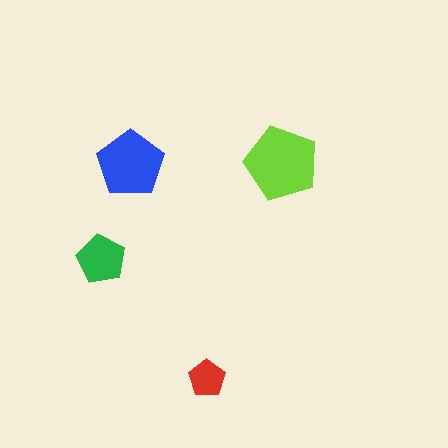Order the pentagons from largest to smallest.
the lime one, the blue one, the green one, the red one.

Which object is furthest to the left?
The green pentagon is leftmost.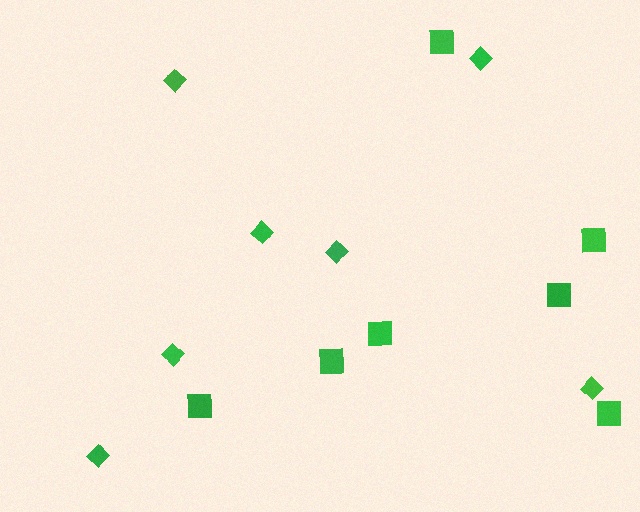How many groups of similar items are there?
There are 2 groups: one group of diamonds (7) and one group of squares (7).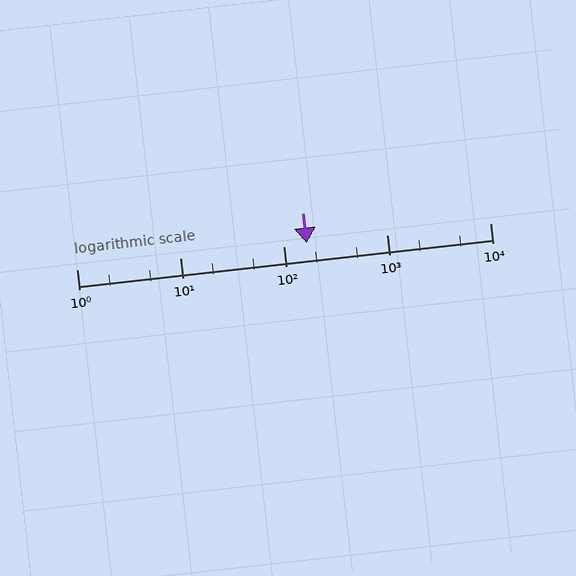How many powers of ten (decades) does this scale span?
The scale spans 4 decades, from 1 to 10000.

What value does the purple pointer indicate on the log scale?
The pointer indicates approximately 170.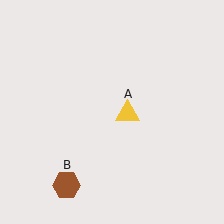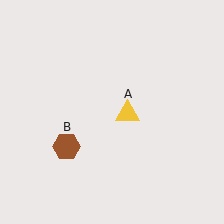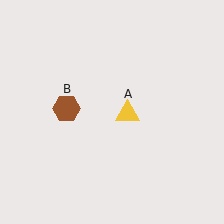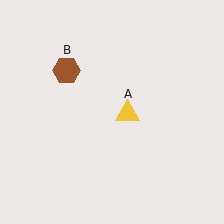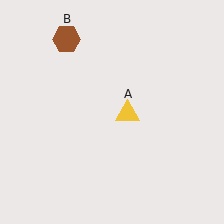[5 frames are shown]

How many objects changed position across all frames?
1 object changed position: brown hexagon (object B).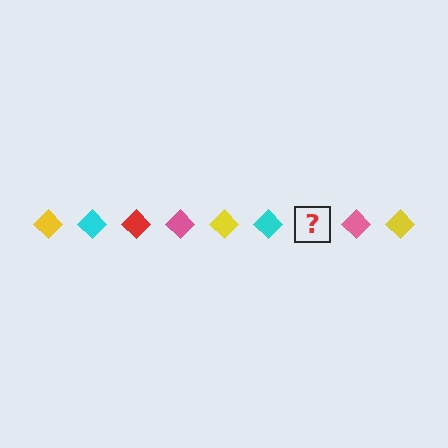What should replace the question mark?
The question mark should be replaced with a red diamond.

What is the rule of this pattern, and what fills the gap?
The rule is that the pattern cycles through yellow, cyan, red, pink diamonds. The gap should be filled with a red diamond.